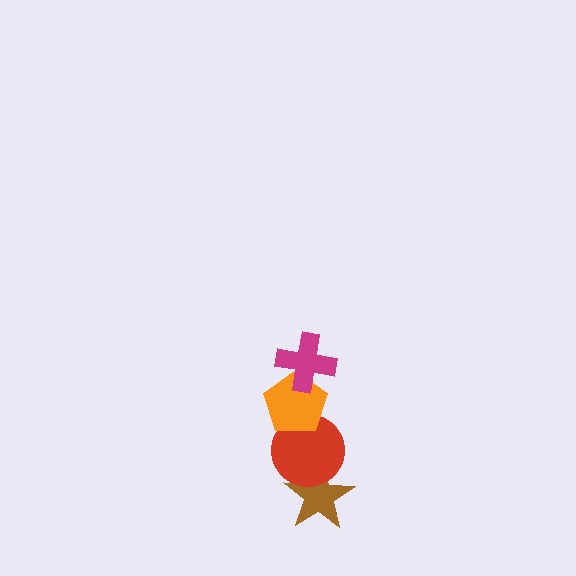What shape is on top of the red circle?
The orange pentagon is on top of the red circle.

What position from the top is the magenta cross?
The magenta cross is 1st from the top.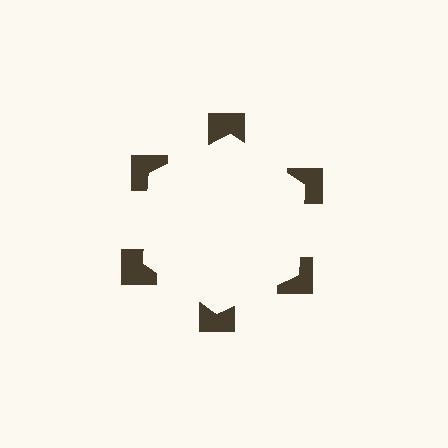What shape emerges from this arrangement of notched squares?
An illusory hexagon — its edges are inferred from the aligned wedge cuts in the notched squares, not physically drawn.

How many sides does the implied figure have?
6 sides.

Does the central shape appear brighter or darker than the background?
It typically appears slightly brighter than the background, even though no actual brightness change is drawn.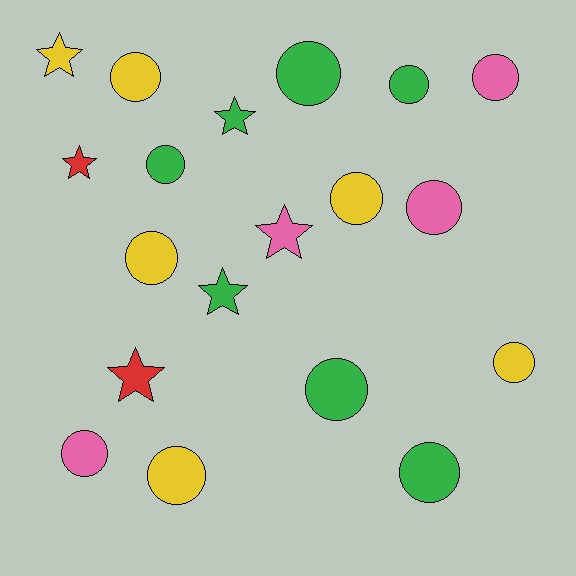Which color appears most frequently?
Green, with 7 objects.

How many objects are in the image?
There are 19 objects.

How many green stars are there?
There are 2 green stars.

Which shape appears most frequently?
Circle, with 13 objects.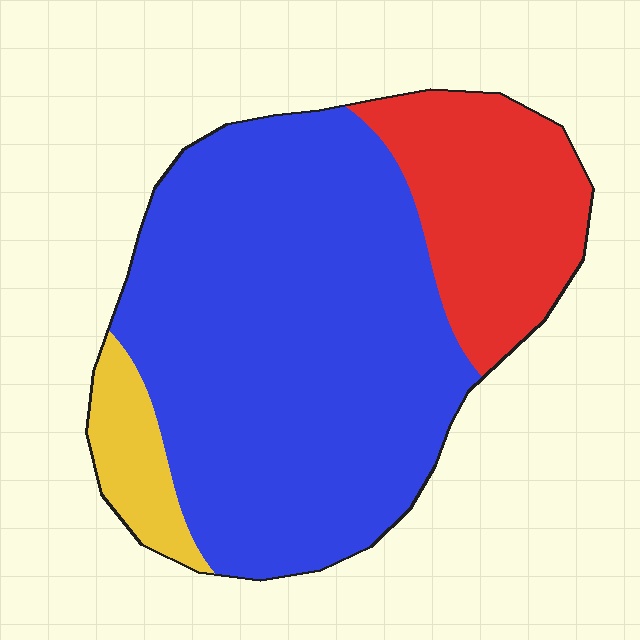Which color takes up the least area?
Yellow, at roughly 10%.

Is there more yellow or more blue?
Blue.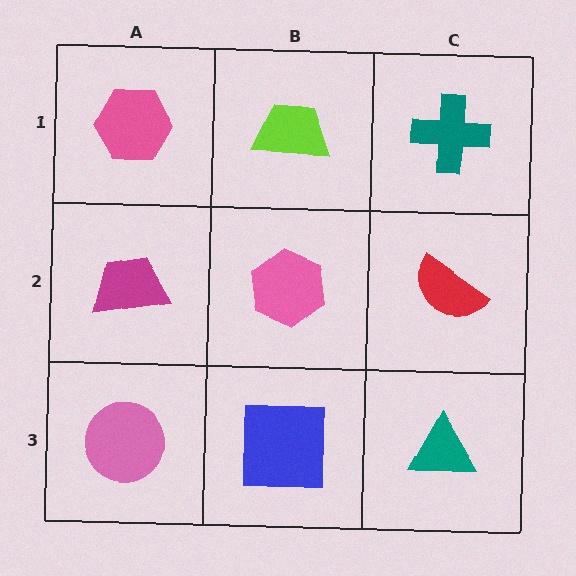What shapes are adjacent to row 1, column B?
A pink hexagon (row 2, column B), a pink hexagon (row 1, column A), a teal cross (row 1, column C).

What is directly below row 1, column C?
A red semicircle.